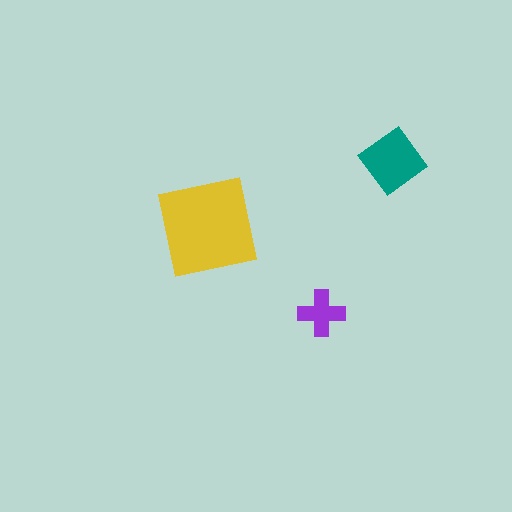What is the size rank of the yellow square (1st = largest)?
1st.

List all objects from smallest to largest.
The purple cross, the teal diamond, the yellow square.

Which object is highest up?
The teal diamond is topmost.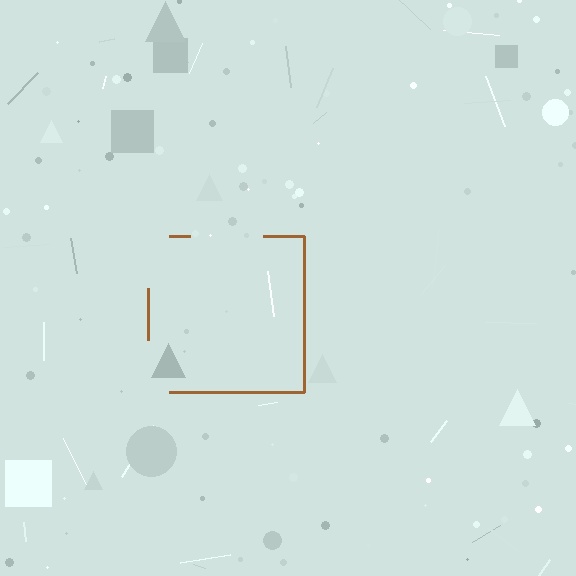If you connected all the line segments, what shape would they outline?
They would outline a square.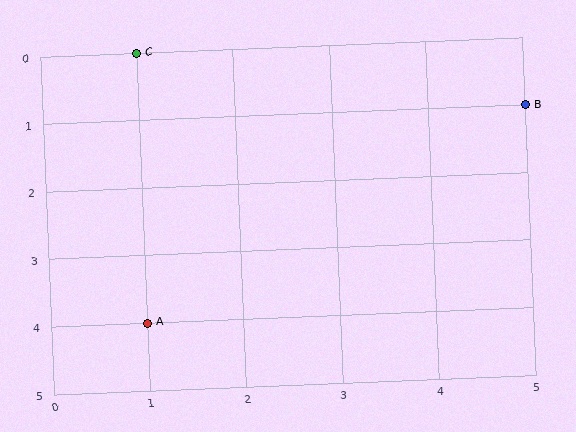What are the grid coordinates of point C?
Point C is at grid coordinates (1, 0).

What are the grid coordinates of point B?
Point B is at grid coordinates (5, 1).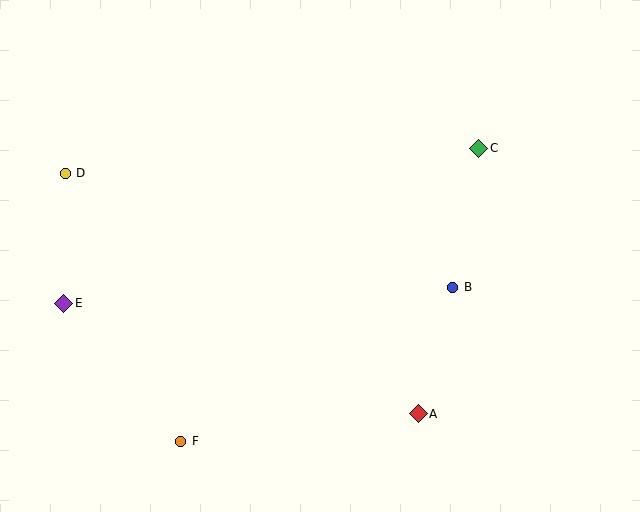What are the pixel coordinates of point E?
Point E is at (64, 303).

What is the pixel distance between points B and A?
The distance between B and A is 131 pixels.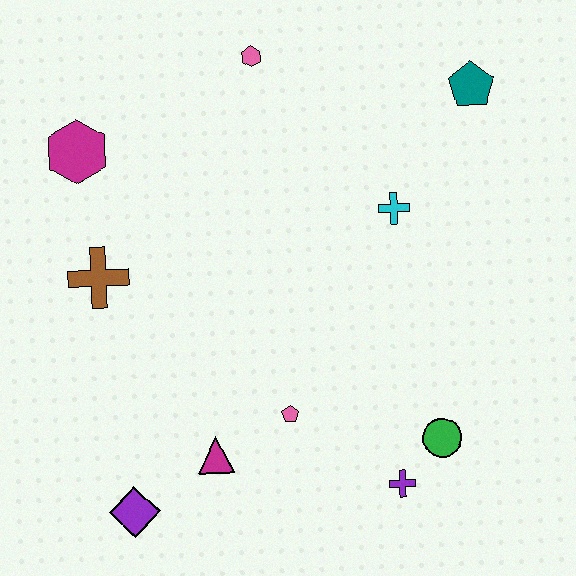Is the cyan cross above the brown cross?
Yes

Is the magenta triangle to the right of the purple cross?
No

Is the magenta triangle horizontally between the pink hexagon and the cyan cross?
No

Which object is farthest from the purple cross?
The magenta hexagon is farthest from the purple cross.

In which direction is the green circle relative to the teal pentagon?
The green circle is below the teal pentagon.